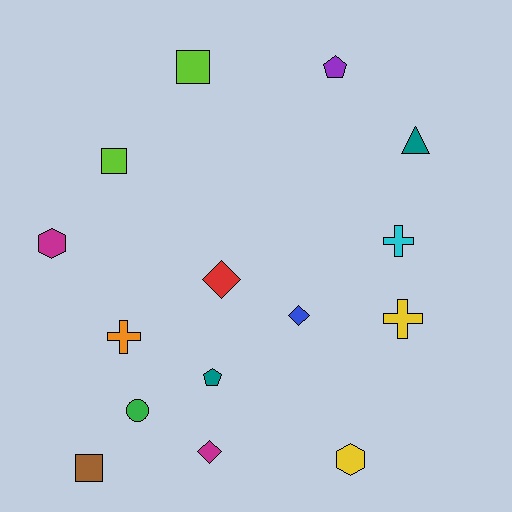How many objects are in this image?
There are 15 objects.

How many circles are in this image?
There is 1 circle.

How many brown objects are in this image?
There is 1 brown object.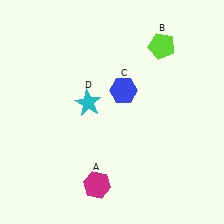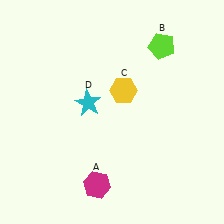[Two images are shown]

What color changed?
The hexagon (C) changed from blue in Image 1 to yellow in Image 2.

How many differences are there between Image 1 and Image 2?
There is 1 difference between the two images.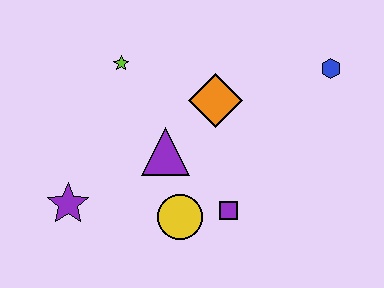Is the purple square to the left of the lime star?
No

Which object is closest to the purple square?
The yellow circle is closest to the purple square.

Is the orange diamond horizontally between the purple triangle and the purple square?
Yes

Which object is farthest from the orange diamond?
The purple star is farthest from the orange diamond.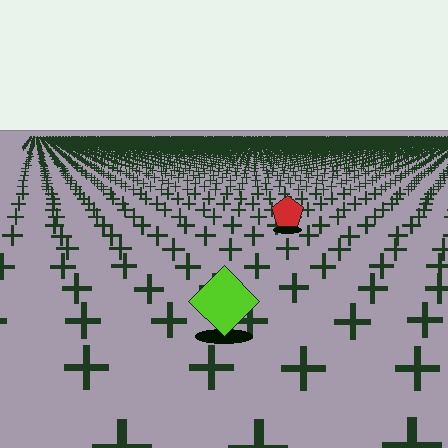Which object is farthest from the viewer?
The red pentagon is farthest from the viewer. It appears smaller and the ground texture around it is denser.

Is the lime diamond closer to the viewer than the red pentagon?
Yes. The lime diamond is closer — you can tell from the texture gradient: the ground texture is coarser near it.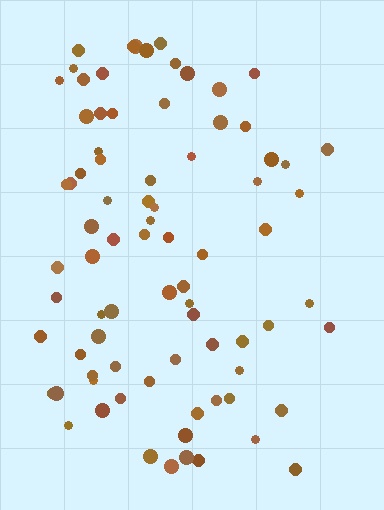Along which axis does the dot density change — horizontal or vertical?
Horizontal.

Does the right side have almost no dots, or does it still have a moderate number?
Still a moderate number, just noticeably fewer than the left.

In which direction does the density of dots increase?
From right to left, with the left side densest.